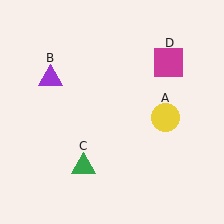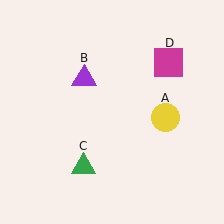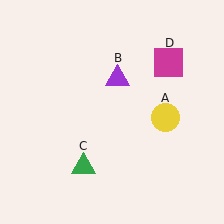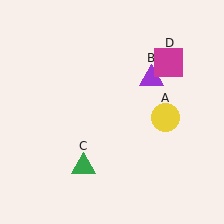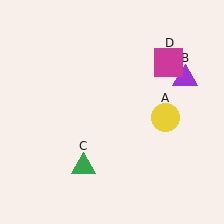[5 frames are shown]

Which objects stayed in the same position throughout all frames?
Yellow circle (object A) and green triangle (object C) and magenta square (object D) remained stationary.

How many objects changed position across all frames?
1 object changed position: purple triangle (object B).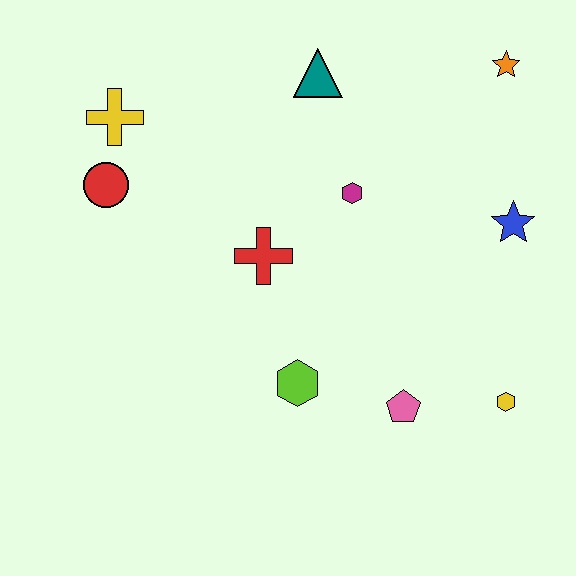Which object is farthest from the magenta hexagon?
The yellow hexagon is farthest from the magenta hexagon.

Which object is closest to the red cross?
The magenta hexagon is closest to the red cross.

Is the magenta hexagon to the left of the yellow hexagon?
Yes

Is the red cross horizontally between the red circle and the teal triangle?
Yes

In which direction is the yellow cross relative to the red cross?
The yellow cross is to the left of the red cross.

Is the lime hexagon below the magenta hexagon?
Yes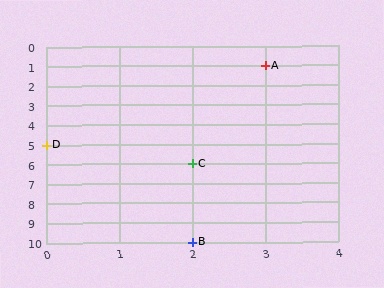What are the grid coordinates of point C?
Point C is at grid coordinates (2, 6).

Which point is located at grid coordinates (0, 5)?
Point D is at (0, 5).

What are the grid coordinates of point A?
Point A is at grid coordinates (3, 1).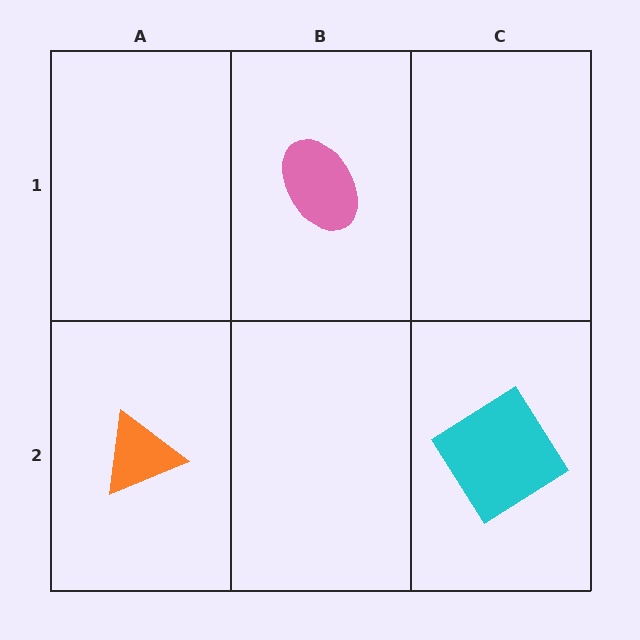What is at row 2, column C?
A cyan diamond.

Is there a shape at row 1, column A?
No, that cell is empty.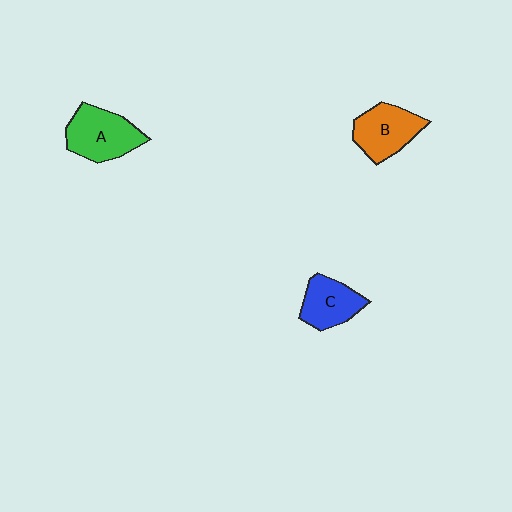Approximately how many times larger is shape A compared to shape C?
Approximately 1.3 times.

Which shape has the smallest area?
Shape C (blue).